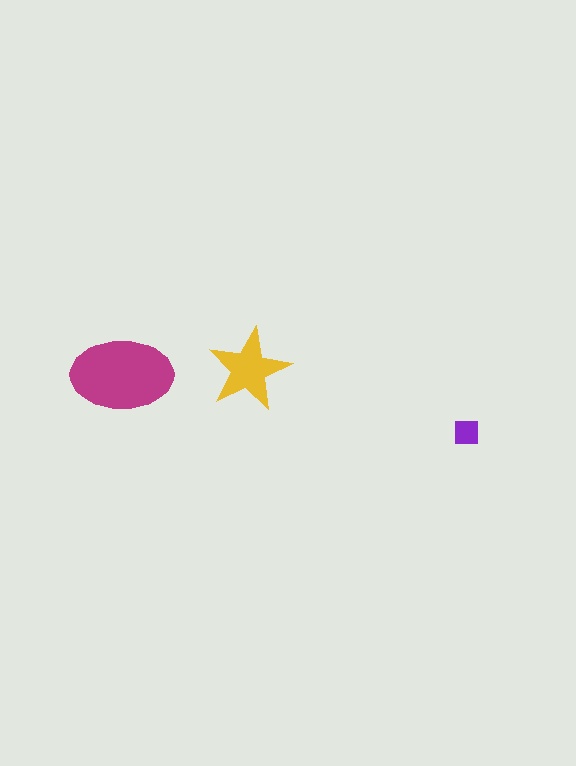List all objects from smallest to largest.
The purple square, the yellow star, the magenta ellipse.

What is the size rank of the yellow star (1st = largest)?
2nd.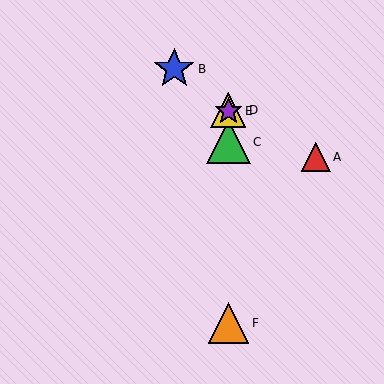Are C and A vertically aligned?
No, C is at x≈228 and A is at x≈316.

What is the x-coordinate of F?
Object F is at x≈228.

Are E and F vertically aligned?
Yes, both are at x≈228.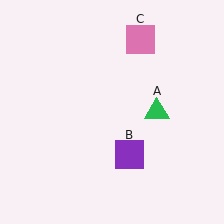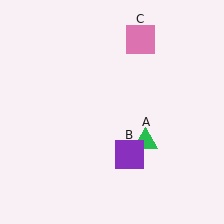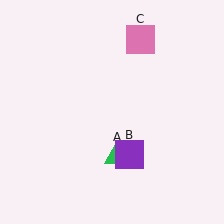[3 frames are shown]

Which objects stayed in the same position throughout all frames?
Purple square (object B) and pink square (object C) remained stationary.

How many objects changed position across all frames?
1 object changed position: green triangle (object A).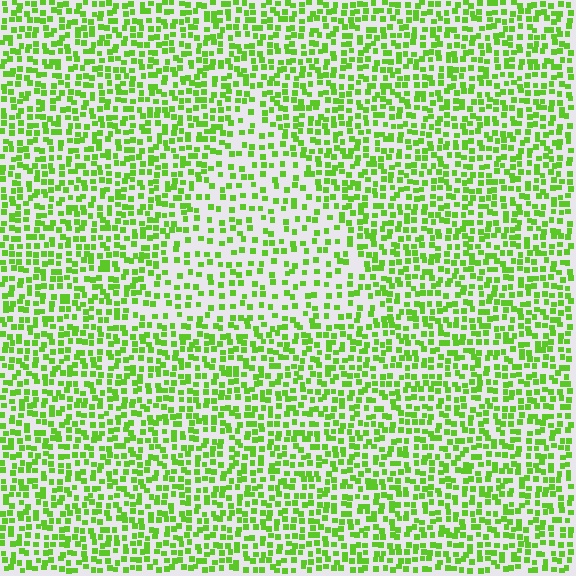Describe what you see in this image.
The image contains small lime elements arranged at two different densities. A triangle-shaped region is visible where the elements are less densely packed than the surrounding area.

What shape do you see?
I see a triangle.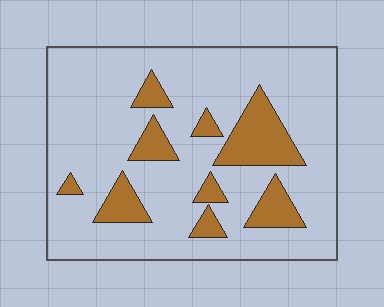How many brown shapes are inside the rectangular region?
9.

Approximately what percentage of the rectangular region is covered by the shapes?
Approximately 20%.